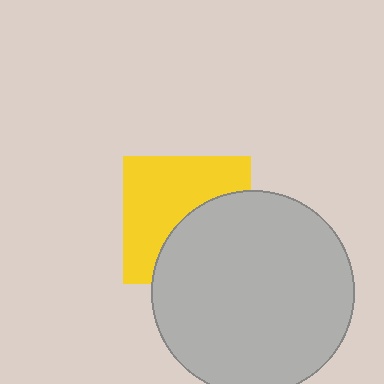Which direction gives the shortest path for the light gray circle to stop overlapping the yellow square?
Moving toward the lower-right gives the shortest separation.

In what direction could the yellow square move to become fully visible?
The yellow square could move toward the upper-left. That would shift it out from behind the light gray circle entirely.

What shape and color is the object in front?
The object in front is a light gray circle.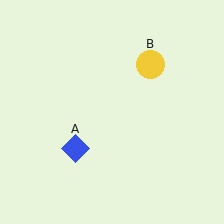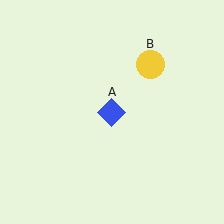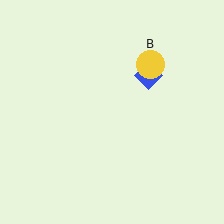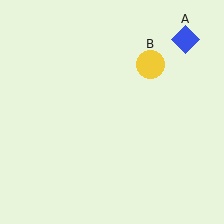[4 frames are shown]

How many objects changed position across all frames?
1 object changed position: blue diamond (object A).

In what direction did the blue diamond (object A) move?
The blue diamond (object A) moved up and to the right.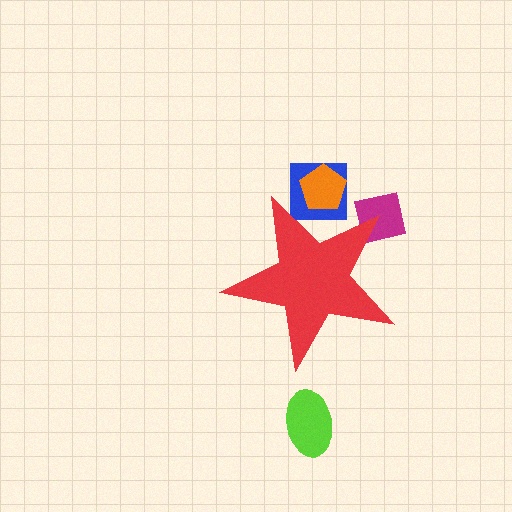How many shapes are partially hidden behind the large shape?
3 shapes are partially hidden.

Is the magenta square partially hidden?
Yes, the magenta square is partially hidden behind the red star.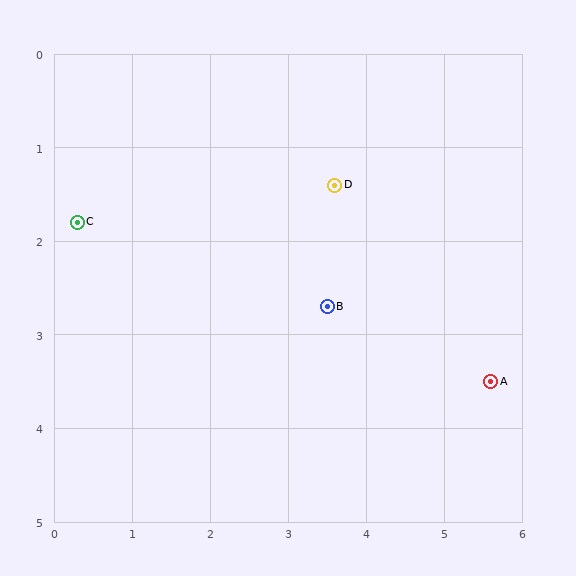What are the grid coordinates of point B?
Point B is at approximately (3.5, 2.7).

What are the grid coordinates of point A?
Point A is at approximately (5.6, 3.5).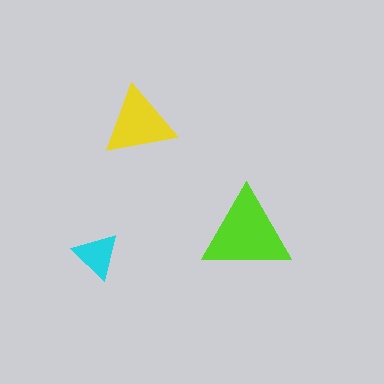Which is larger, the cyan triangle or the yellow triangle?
The yellow one.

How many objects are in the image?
There are 3 objects in the image.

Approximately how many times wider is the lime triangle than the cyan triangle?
About 2 times wider.